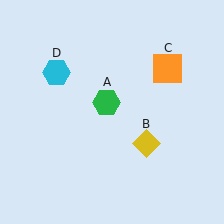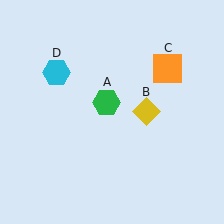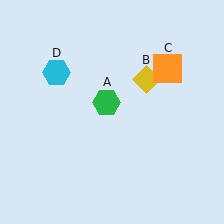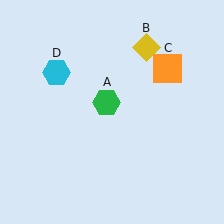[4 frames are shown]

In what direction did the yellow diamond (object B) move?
The yellow diamond (object B) moved up.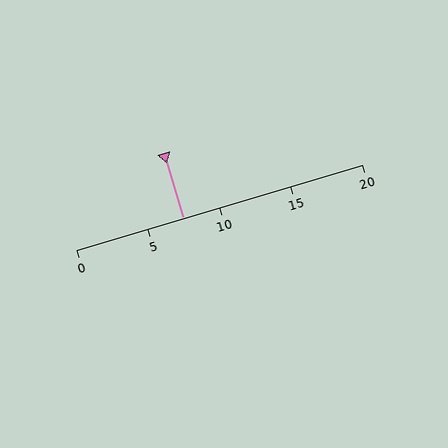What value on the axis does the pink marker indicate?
The marker indicates approximately 7.5.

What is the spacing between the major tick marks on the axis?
The major ticks are spaced 5 apart.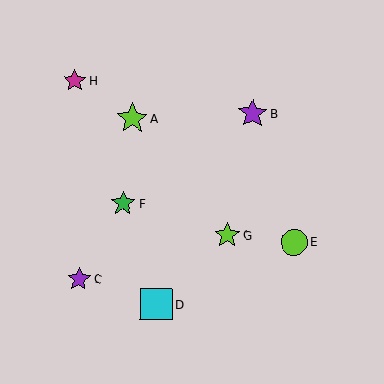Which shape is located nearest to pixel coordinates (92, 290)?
The purple star (labeled C) at (79, 279) is nearest to that location.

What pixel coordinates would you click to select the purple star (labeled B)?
Click at (253, 113) to select the purple star B.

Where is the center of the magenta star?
The center of the magenta star is at (75, 81).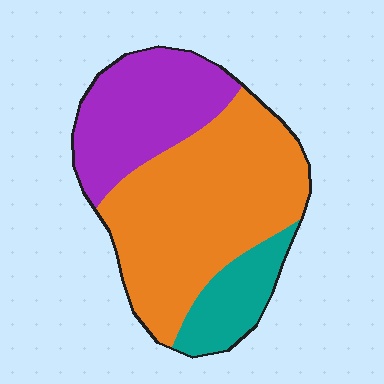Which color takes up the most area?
Orange, at roughly 55%.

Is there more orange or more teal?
Orange.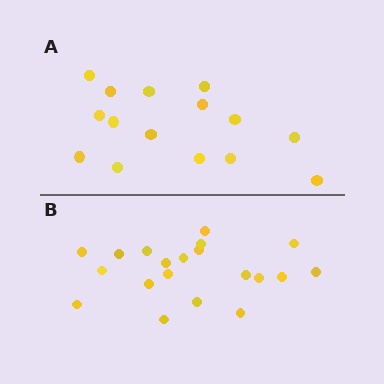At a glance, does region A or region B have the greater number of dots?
Region B (the bottom region) has more dots.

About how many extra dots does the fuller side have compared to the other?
Region B has about 5 more dots than region A.